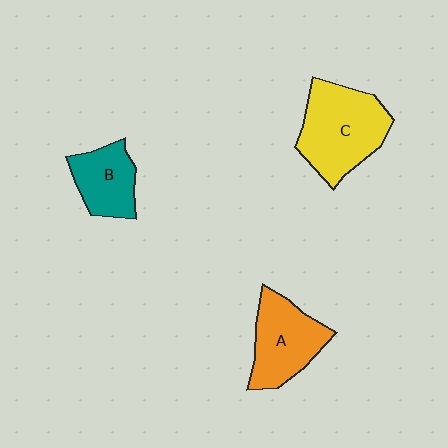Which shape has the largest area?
Shape C (yellow).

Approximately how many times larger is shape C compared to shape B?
Approximately 1.7 times.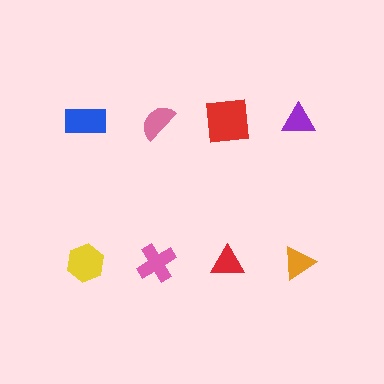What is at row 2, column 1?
A yellow hexagon.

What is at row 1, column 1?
A blue rectangle.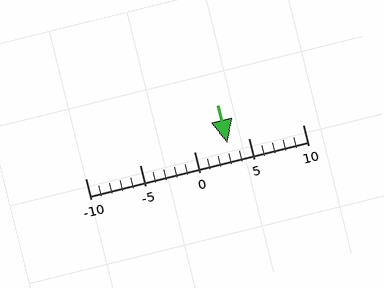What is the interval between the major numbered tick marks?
The major tick marks are spaced 5 units apart.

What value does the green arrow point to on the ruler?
The green arrow points to approximately 3.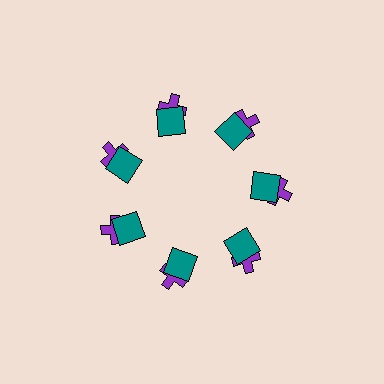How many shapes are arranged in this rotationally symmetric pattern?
There are 14 shapes, arranged in 7 groups of 2.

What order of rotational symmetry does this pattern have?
This pattern has 7-fold rotational symmetry.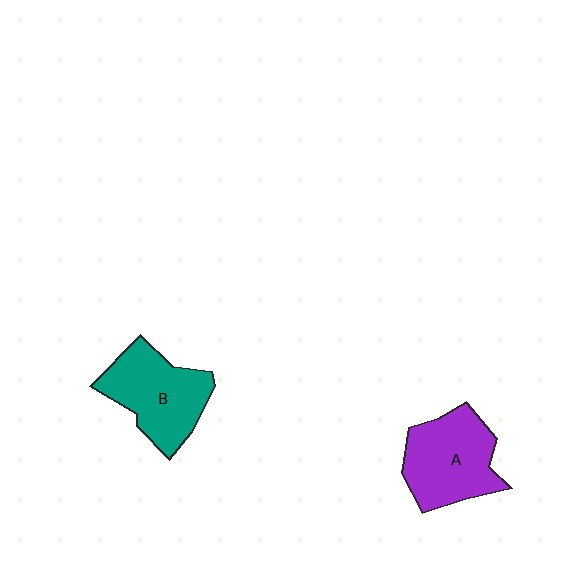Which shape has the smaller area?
Shape A (purple).